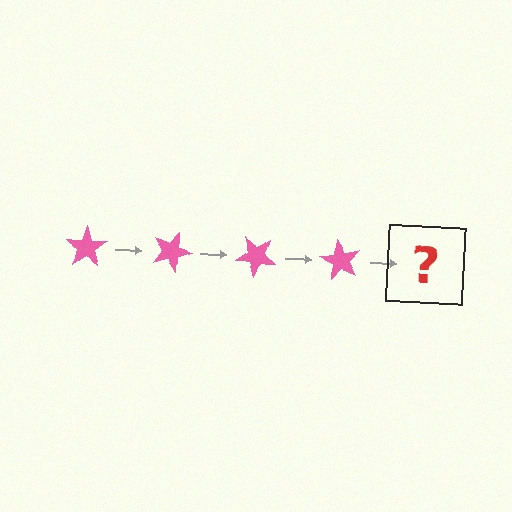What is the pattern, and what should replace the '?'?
The pattern is that the star rotates 20 degrees each step. The '?' should be a pink star rotated 80 degrees.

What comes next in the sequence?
The next element should be a pink star rotated 80 degrees.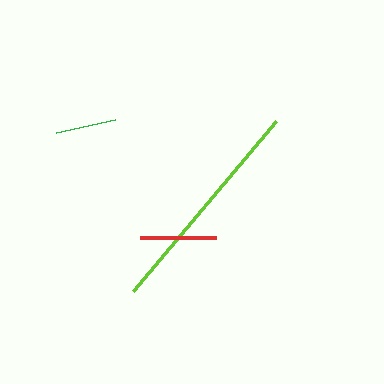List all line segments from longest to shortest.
From longest to shortest: lime, red, green.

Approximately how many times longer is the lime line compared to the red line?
The lime line is approximately 2.9 times the length of the red line.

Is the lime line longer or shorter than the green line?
The lime line is longer than the green line.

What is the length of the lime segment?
The lime segment is approximately 222 pixels long.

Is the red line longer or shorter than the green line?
The red line is longer than the green line.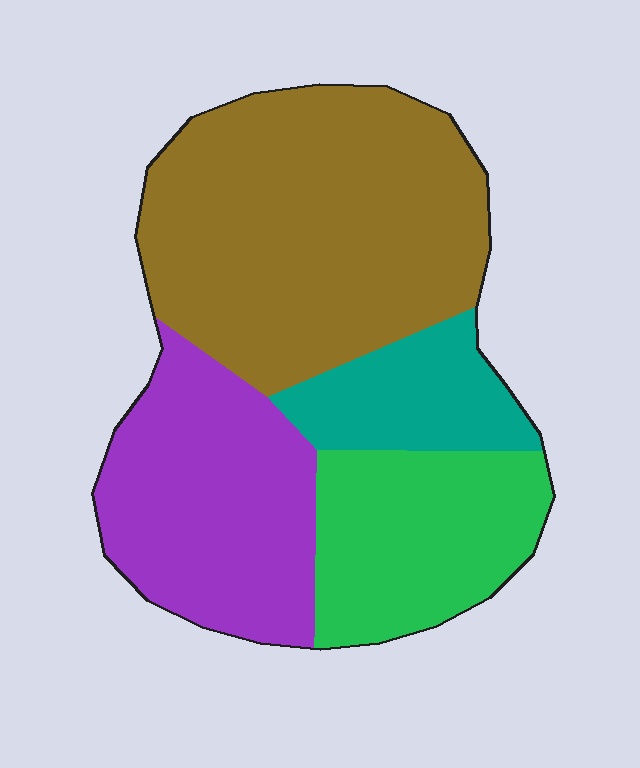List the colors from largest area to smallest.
From largest to smallest: brown, purple, green, teal.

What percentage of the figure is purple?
Purple takes up about one quarter (1/4) of the figure.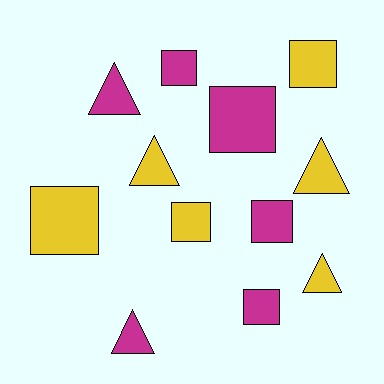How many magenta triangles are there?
There are 2 magenta triangles.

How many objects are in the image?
There are 12 objects.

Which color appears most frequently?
Yellow, with 6 objects.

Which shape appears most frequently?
Square, with 7 objects.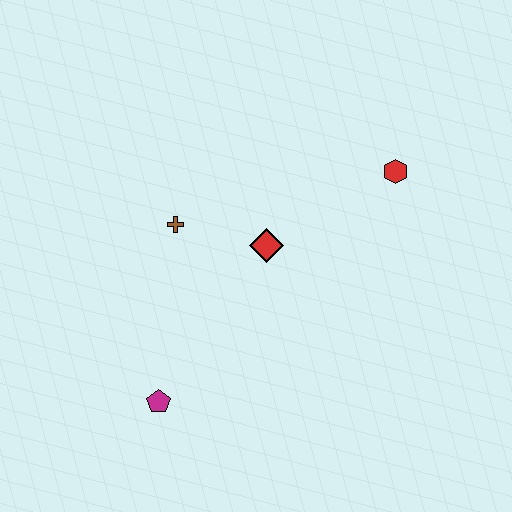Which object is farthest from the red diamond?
The magenta pentagon is farthest from the red diamond.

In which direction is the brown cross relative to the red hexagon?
The brown cross is to the left of the red hexagon.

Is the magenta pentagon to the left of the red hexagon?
Yes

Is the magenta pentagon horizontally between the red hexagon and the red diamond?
No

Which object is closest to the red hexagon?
The red diamond is closest to the red hexagon.